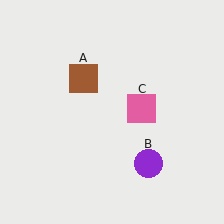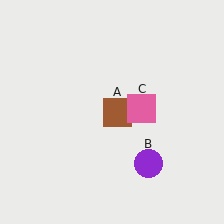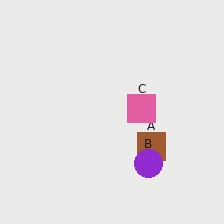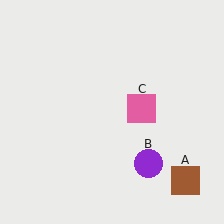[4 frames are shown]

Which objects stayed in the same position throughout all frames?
Purple circle (object B) and pink square (object C) remained stationary.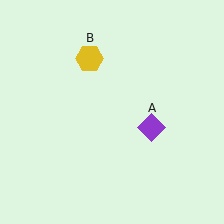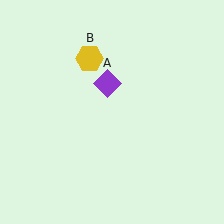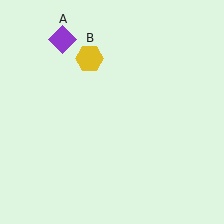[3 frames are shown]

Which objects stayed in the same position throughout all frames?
Yellow hexagon (object B) remained stationary.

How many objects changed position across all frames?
1 object changed position: purple diamond (object A).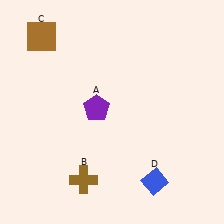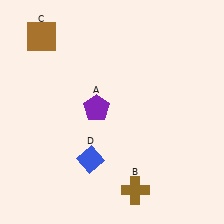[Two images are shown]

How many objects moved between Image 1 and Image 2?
2 objects moved between the two images.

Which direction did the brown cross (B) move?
The brown cross (B) moved right.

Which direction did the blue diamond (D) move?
The blue diamond (D) moved left.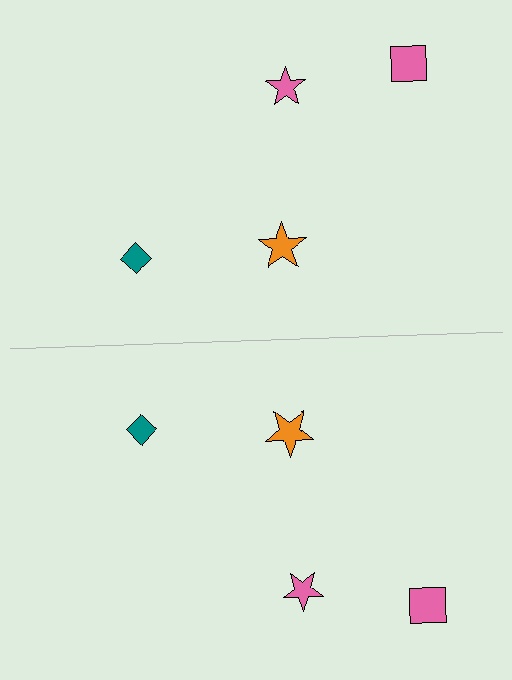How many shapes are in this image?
There are 8 shapes in this image.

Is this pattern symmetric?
Yes, this pattern has bilateral (reflection) symmetry.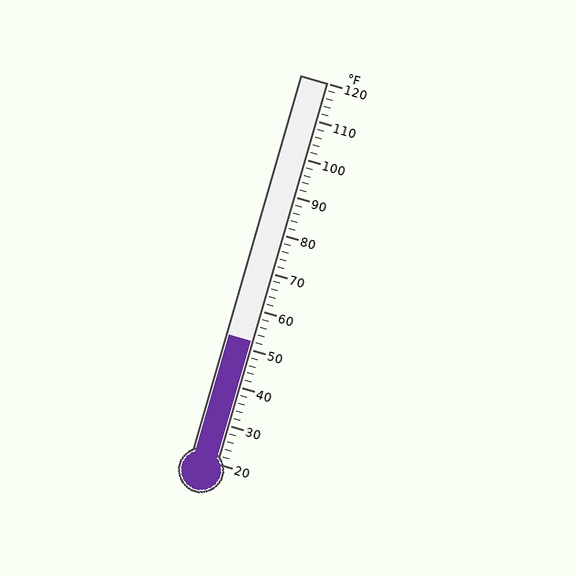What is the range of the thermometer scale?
The thermometer scale ranges from 20°F to 120°F.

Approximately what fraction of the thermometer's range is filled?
The thermometer is filled to approximately 30% of its range.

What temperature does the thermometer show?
The thermometer shows approximately 52°F.